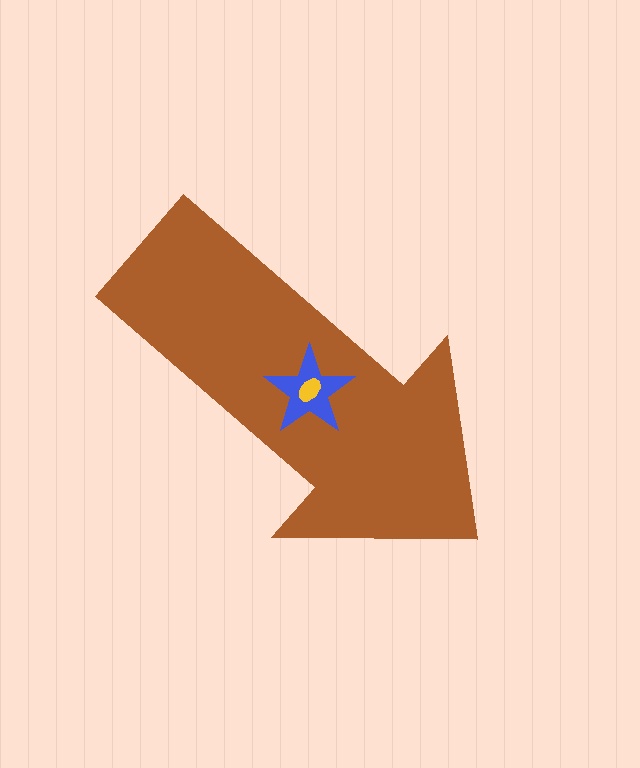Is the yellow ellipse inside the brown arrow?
Yes.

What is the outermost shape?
The brown arrow.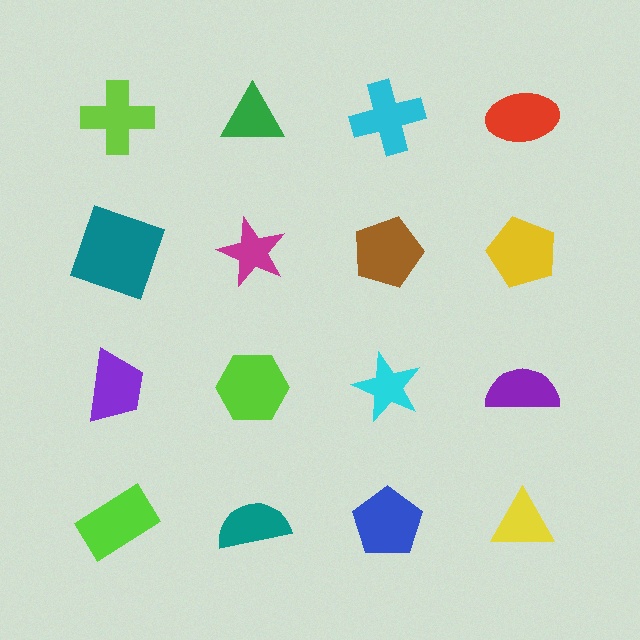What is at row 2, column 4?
A yellow pentagon.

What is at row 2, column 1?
A teal square.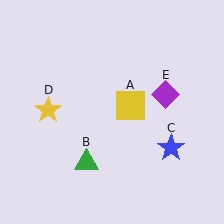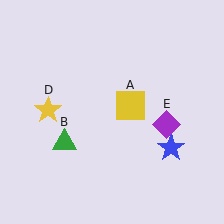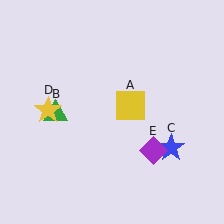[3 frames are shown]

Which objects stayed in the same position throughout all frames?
Yellow square (object A) and blue star (object C) and yellow star (object D) remained stationary.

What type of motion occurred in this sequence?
The green triangle (object B), purple diamond (object E) rotated clockwise around the center of the scene.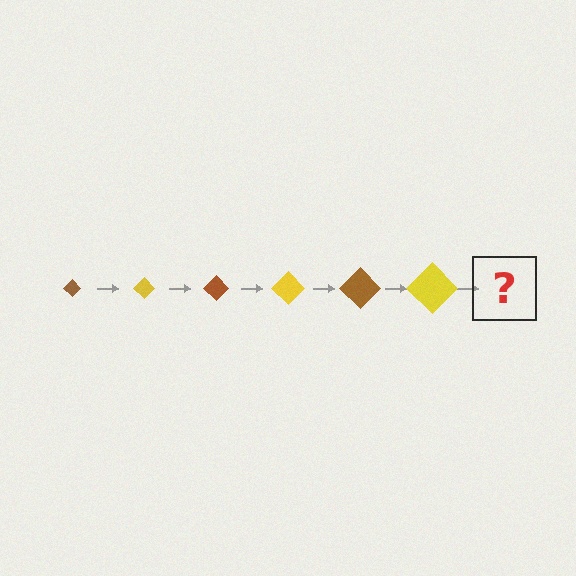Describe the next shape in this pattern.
It should be a brown diamond, larger than the previous one.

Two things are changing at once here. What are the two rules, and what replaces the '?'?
The two rules are that the diamond grows larger each step and the color cycles through brown and yellow. The '?' should be a brown diamond, larger than the previous one.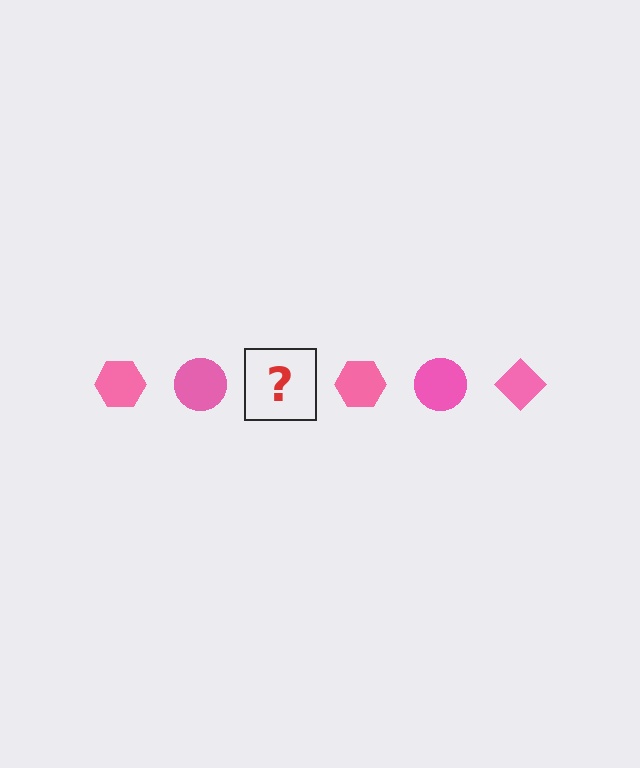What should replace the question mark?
The question mark should be replaced with a pink diamond.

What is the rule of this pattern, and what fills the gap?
The rule is that the pattern cycles through hexagon, circle, diamond shapes in pink. The gap should be filled with a pink diamond.